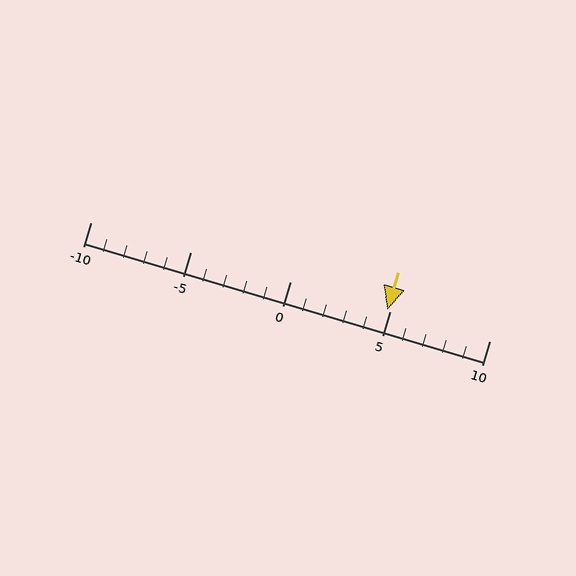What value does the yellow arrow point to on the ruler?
The yellow arrow points to approximately 5.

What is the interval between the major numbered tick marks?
The major tick marks are spaced 5 units apart.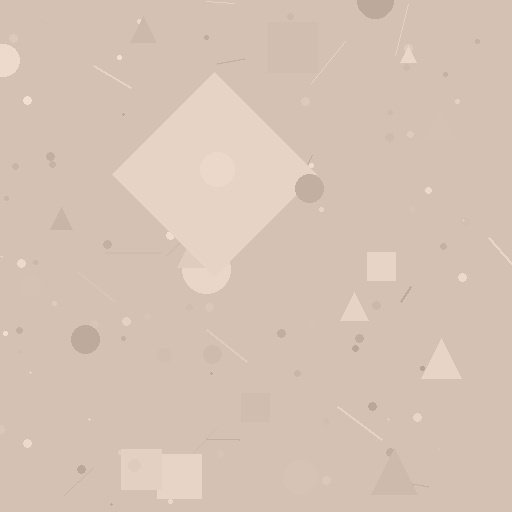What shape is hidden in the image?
A diamond is hidden in the image.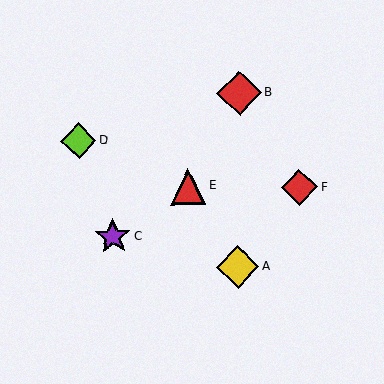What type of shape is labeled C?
Shape C is a purple star.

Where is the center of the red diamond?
The center of the red diamond is at (239, 93).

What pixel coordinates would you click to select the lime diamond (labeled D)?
Click at (79, 141) to select the lime diamond D.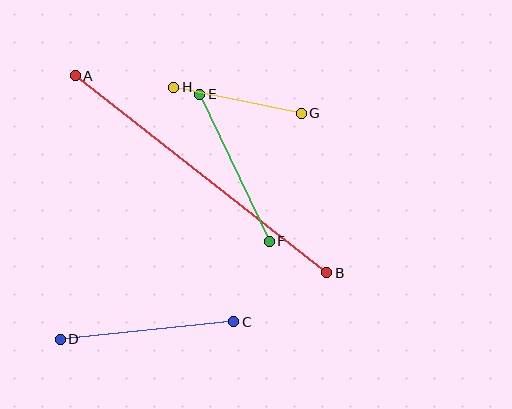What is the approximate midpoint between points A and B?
The midpoint is at approximately (201, 174) pixels.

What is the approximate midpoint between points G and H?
The midpoint is at approximately (238, 100) pixels.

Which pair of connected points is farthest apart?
Points A and B are farthest apart.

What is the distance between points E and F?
The distance is approximately 163 pixels.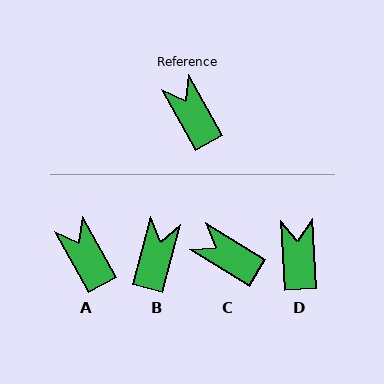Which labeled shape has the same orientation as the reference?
A.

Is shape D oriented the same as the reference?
No, it is off by about 25 degrees.